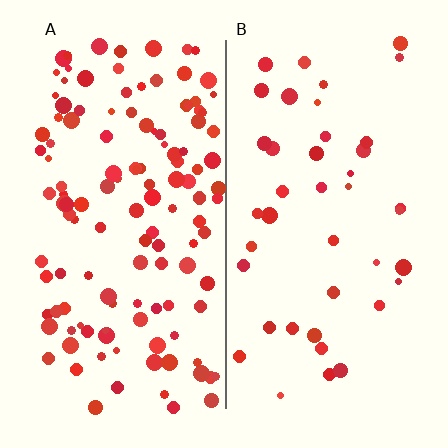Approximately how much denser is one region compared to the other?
Approximately 3.1× — region A over region B.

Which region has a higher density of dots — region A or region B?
A (the left).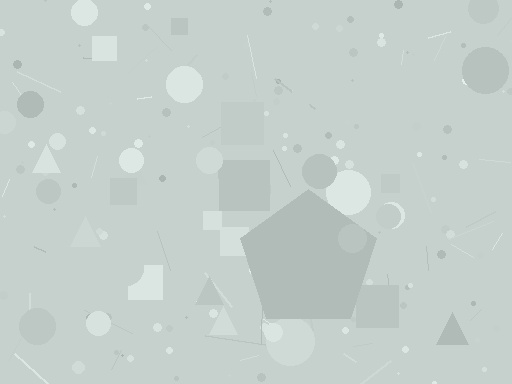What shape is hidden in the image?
A pentagon is hidden in the image.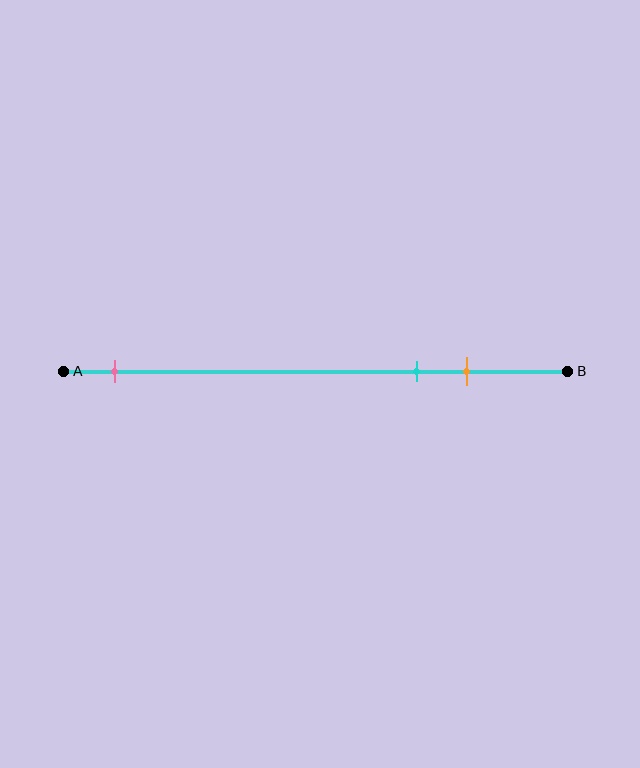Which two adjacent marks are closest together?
The cyan and orange marks are the closest adjacent pair.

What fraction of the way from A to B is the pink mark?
The pink mark is approximately 10% (0.1) of the way from A to B.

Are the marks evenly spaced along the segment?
No, the marks are not evenly spaced.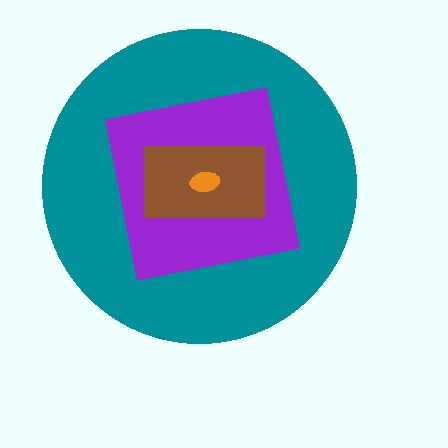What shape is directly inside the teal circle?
The purple square.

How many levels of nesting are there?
4.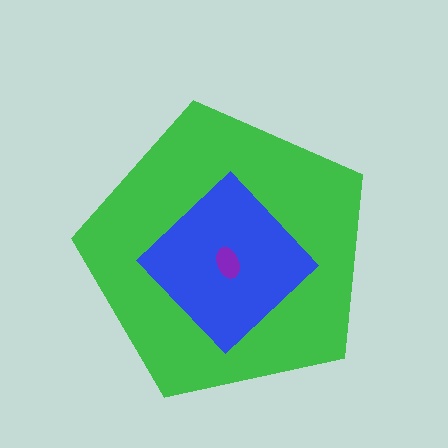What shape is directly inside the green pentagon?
The blue diamond.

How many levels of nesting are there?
3.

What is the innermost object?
The purple ellipse.